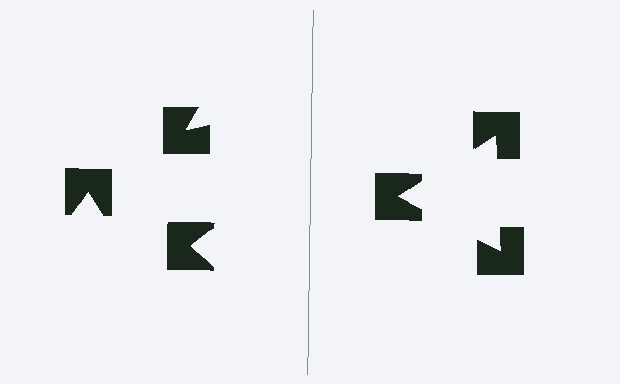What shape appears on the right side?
An illusory triangle.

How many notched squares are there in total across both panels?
6 — 3 on each side.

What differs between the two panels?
The notched squares are positioned identically on both sides; only the wedge orientations differ. On the right they align to a triangle; on the left they are misaligned.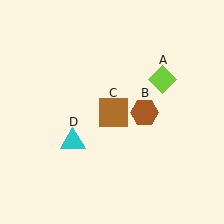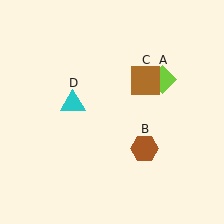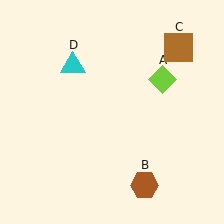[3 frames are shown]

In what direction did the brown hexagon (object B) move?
The brown hexagon (object B) moved down.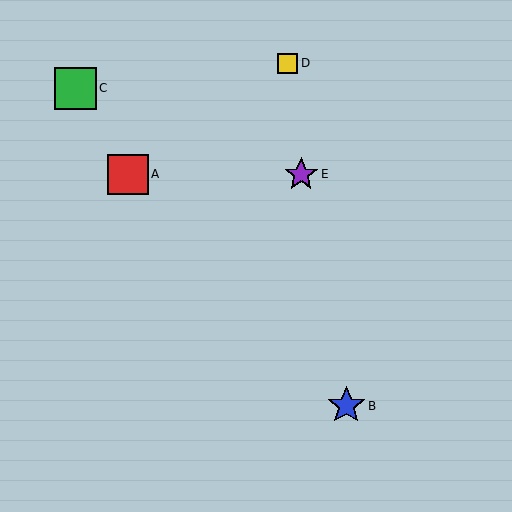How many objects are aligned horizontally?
2 objects (A, E) are aligned horizontally.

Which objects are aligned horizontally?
Objects A, E are aligned horizontally.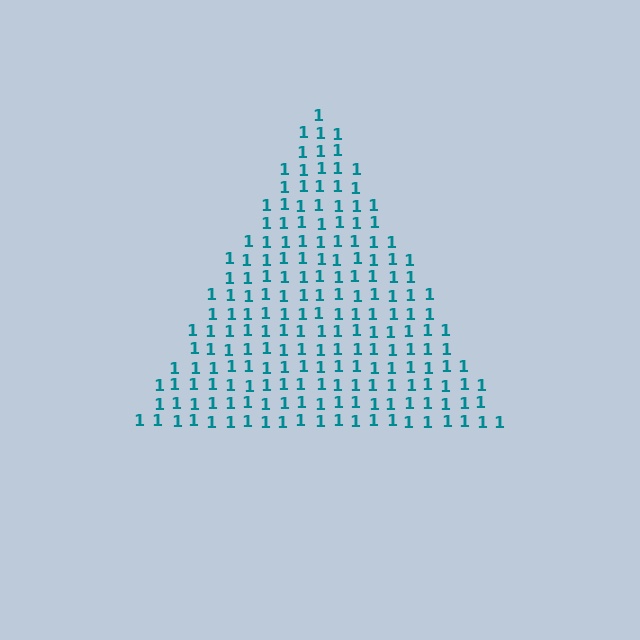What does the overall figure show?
The overall figure shows a triangle.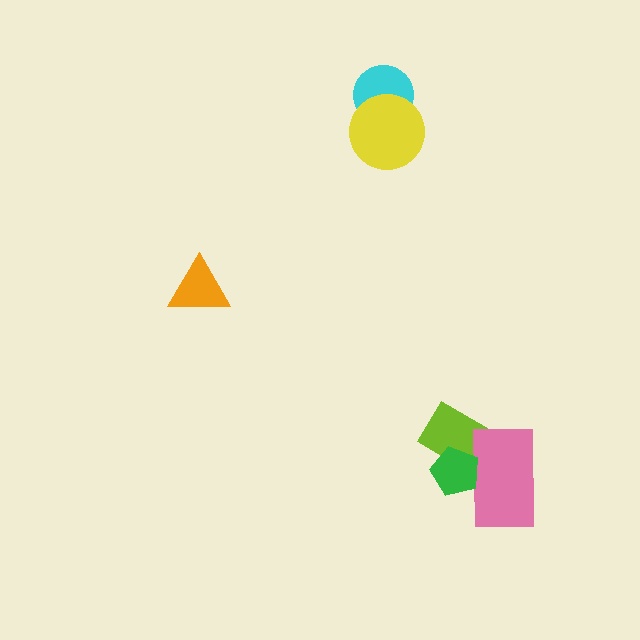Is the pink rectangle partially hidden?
Yes, it is partially covered by another shape.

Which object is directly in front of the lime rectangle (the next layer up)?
The pink rectangle is directly in front of the lime rectangle.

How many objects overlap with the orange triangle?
0 objects overlap with the orange triangle.